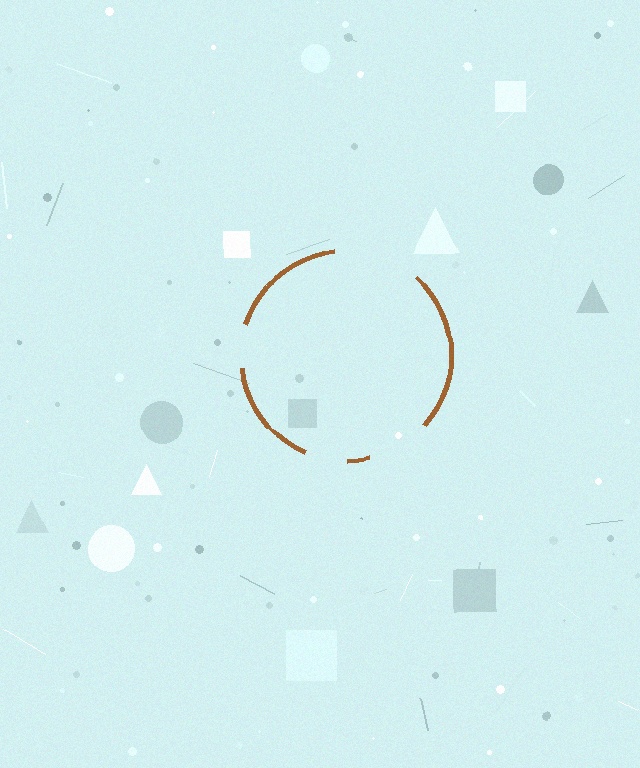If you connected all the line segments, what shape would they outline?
They would outline a circle.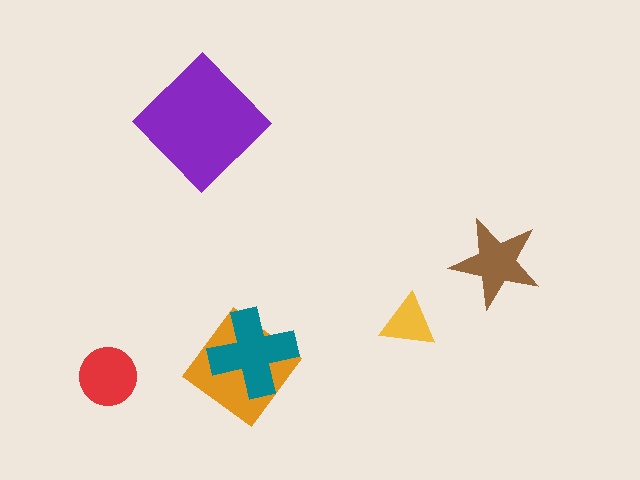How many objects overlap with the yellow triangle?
0 objects overlap with the yellow triangle.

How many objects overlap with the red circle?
0 objects overlap with the red circle.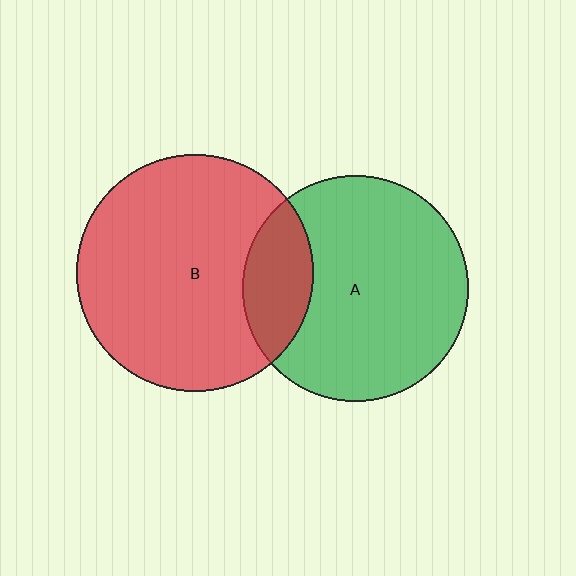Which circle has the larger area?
Circle B (red).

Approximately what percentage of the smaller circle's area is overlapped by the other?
Approximately 20%.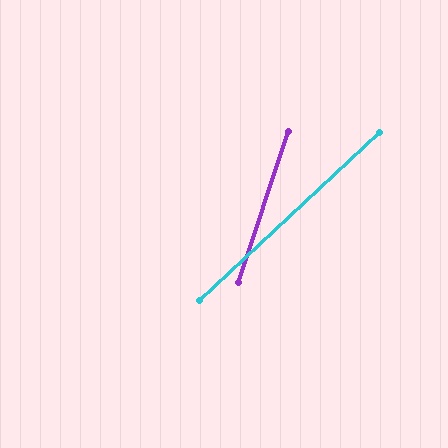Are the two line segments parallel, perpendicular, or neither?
Neither parallel nor perpendicular — they differ by about 29°.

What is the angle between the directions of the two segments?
Approximately 29 degrees.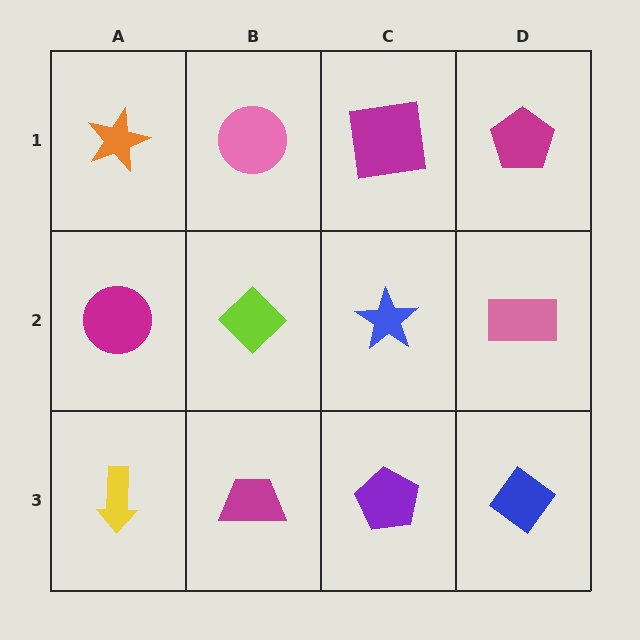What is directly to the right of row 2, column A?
A lime diamond.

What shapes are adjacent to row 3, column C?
A blue star (row 2, column C), a magenta trapezoid (row 3, column B), a blue diamond (row 3, column D).